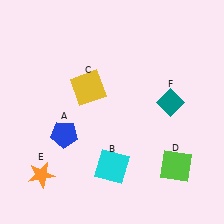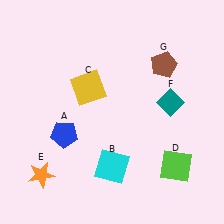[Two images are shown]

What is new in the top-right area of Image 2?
A brown pentagon (G) was added in the top-right area of Image 2.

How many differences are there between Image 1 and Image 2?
There is 1 difference between the two images.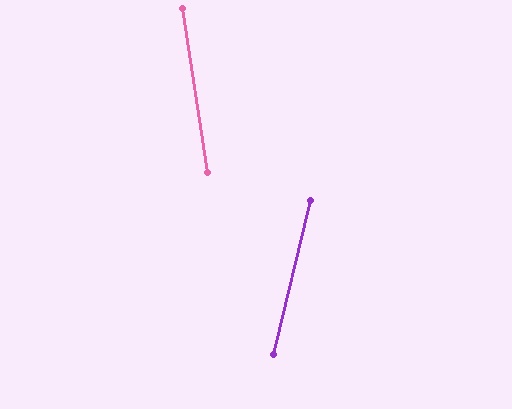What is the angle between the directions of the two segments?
Approximately 22 degrees.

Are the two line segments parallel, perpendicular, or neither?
Neither parallel nor perpendicular — they differ by about 22°.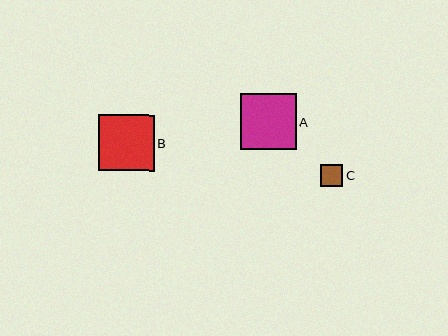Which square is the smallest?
Square C is the smallest with a size of approximately 23 pixels.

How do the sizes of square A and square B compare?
Square A and square B are approximately the same size.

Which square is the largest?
Square A is the largest with a size of approximately 56 pixels.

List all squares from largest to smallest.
From largest to smallest: A, B, C.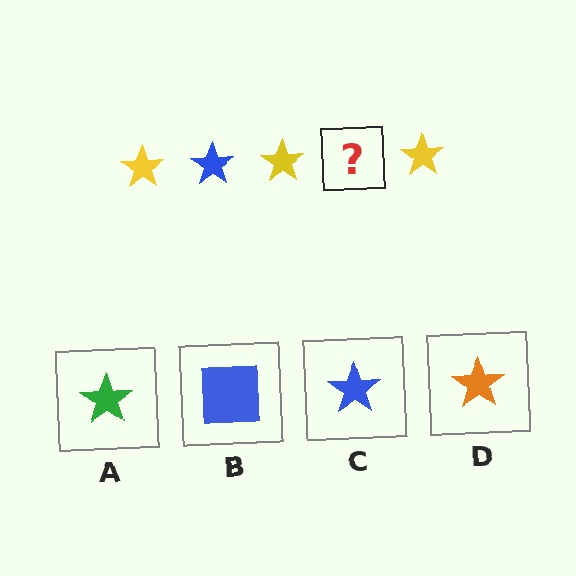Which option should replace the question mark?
Option C.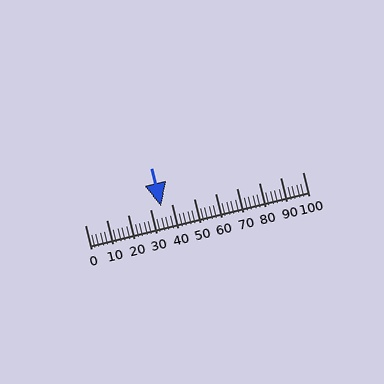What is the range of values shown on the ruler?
The ruler shows values from 0 to 100.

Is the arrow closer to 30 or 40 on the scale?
The arrow is closer to 30.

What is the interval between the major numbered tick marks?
The major tick marks are spaced 10 units apart.